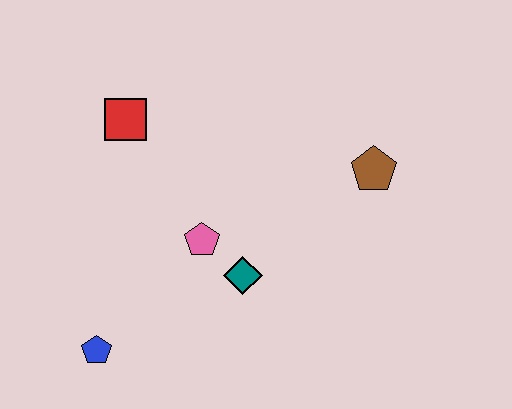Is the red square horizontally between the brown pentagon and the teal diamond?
No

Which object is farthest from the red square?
The brown pentagon is farthest from the red square.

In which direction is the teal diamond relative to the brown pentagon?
The teal diamond is to the left of the brown pentagon.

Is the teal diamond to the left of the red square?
No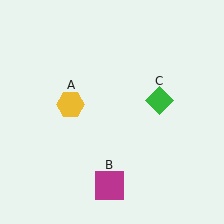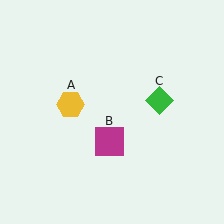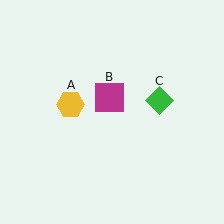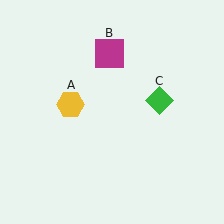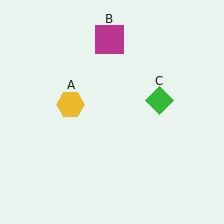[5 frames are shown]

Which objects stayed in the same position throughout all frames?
Yellow hexagon (object A) and green diamond (object C) remained stationary.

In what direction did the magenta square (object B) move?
The magenta square (object B) moved up.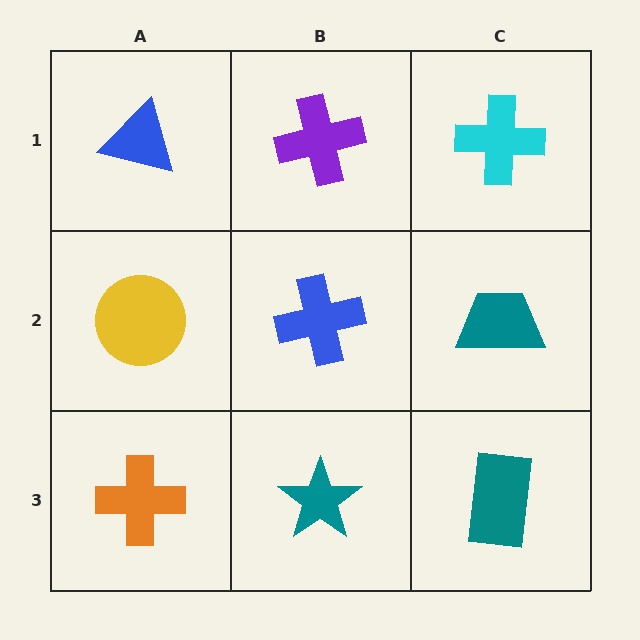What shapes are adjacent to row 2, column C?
A cyan cross (row 1, column C), a teal rectangle (row 3, column C), a blue cross (row 2, column B).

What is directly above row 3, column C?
A teal trapezoid.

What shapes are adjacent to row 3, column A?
A yellow circle (row 2, column A), a teal star (row 3, column B).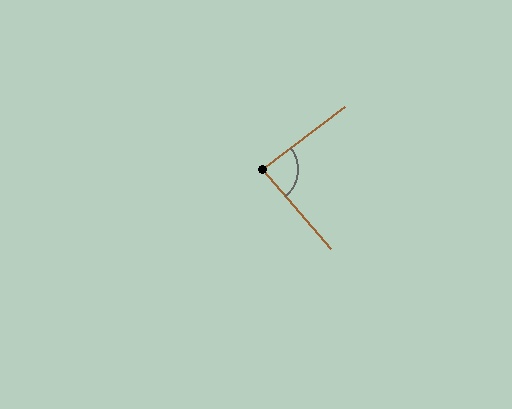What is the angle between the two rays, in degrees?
Approximately 86 degrees.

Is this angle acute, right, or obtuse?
It is approximately a right angle.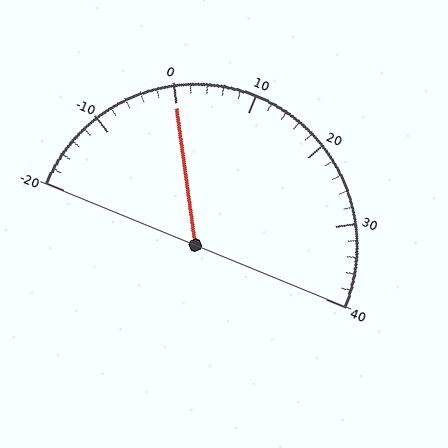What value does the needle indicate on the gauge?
The needle indicates approximately 0.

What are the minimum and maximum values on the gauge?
The gauge ranges from -20 to 40.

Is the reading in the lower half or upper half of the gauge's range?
The reading is in the lower half of the range (-20 to 40).